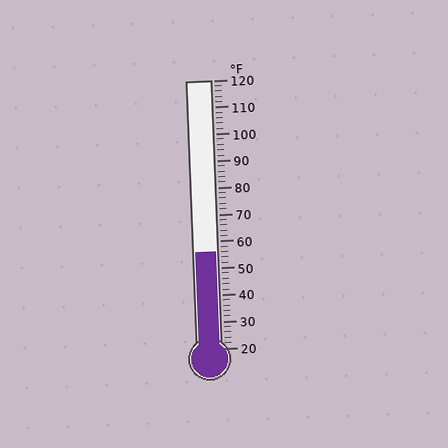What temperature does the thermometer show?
The thermometer shows approximately 56°F.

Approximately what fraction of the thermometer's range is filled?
The thermometer is filled to approximately 35% of its range.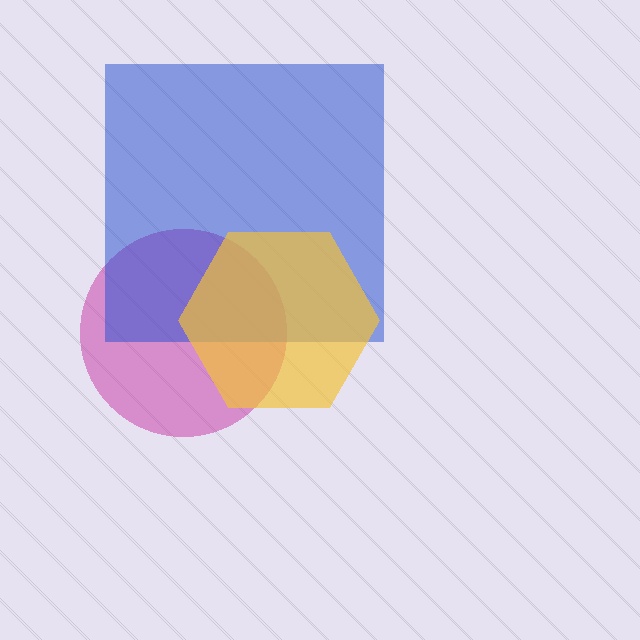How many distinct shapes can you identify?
There are 3 distinct shapes: a magenta circle, a blue square, a yellow hexagon.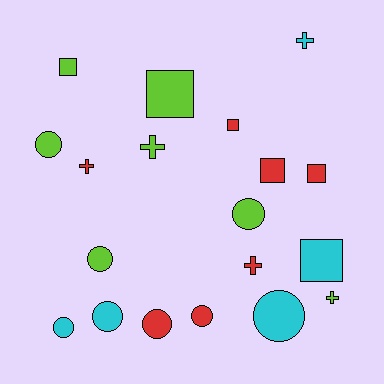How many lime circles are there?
There are 3 lime circles.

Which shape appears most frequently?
Circle, with 8 objects.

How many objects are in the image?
There are 19 objects.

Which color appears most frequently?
Red, with 7 objects.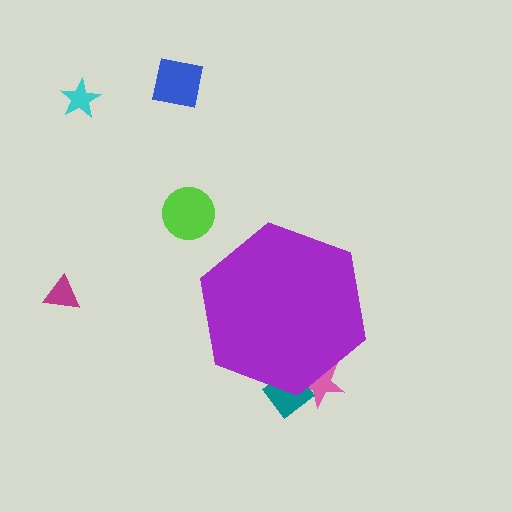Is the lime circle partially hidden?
No, the lime circle is fully visible.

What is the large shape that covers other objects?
A purple hexagon.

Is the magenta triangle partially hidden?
No, the magenta triangle is fully visible.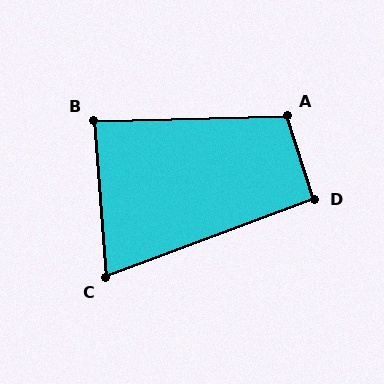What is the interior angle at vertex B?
Approximately 87 degrees (approximately right).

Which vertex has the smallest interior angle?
C, at approximately 74 degrees.